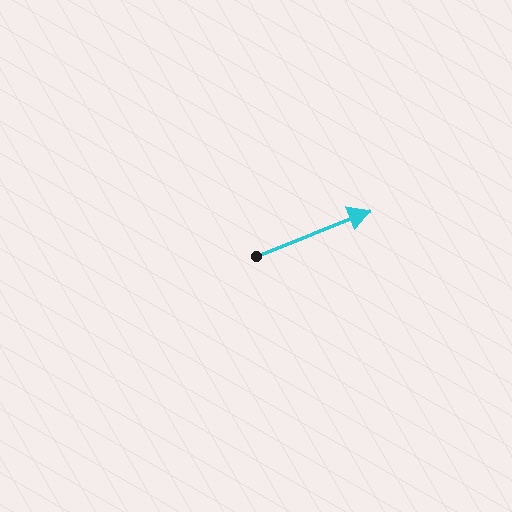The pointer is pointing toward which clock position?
Roughly 2 o'clock.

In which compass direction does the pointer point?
East.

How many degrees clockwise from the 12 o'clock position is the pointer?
Approximately 68 degrees.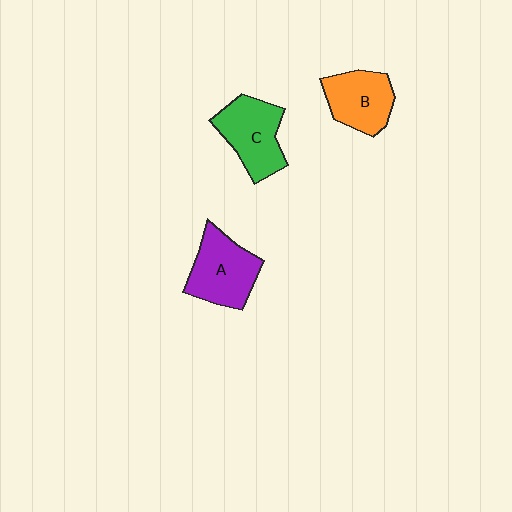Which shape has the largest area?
Shape A (purple).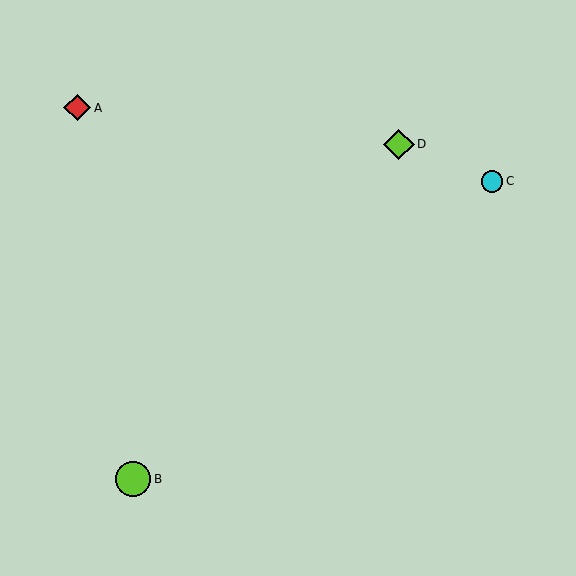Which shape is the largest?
The lime circle (labeled B) is the largest.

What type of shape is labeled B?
Shape B is a lime circle.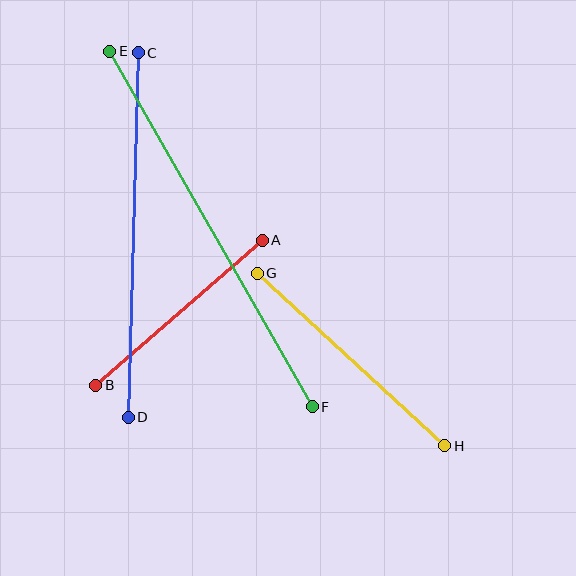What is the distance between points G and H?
The distance is approximately 255 pixels.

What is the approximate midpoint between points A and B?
The midpoint is at approximately (179, 313) pixels.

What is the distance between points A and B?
The distance is approximately 221 pixels.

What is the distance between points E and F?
The distance is approximately 409 pixels.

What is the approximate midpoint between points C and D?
The midpoint is at approximately (133, 235) pixels.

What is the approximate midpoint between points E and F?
The midpoint is at approximately (211, 229) pixels.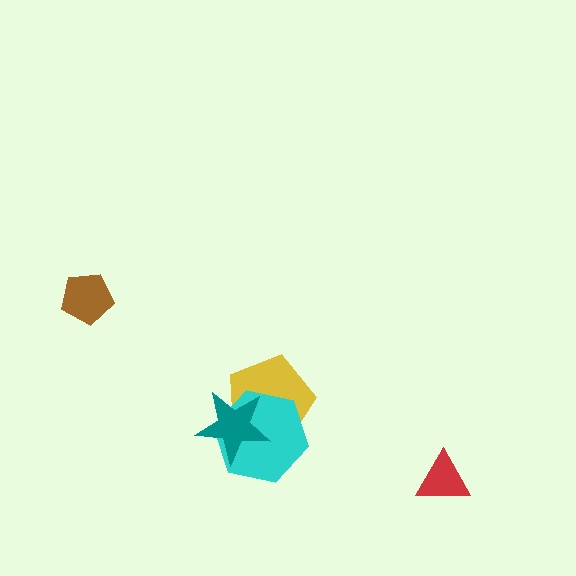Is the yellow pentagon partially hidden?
Yes, it is partially covered by another shape.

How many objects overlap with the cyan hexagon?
2 objects overlap with the cyan hexagon.